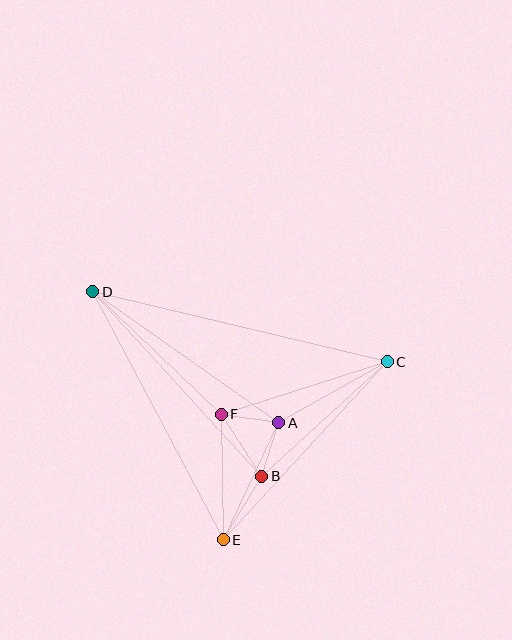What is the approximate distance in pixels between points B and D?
The distance between B and D is approximately 250 pixels.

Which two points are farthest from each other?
Points C and D are farthest from each other.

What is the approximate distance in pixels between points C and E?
The distance between C and E is approximately 242 pixels.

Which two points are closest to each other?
Points A and B are closest to each other.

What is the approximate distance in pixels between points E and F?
The distance between E and F is approximately 125 pixels.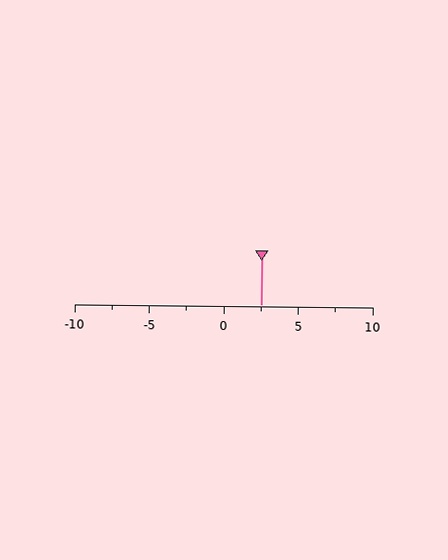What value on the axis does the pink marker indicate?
The marker indicates approximately 2.5.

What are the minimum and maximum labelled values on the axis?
The axis runs from -10 to 10.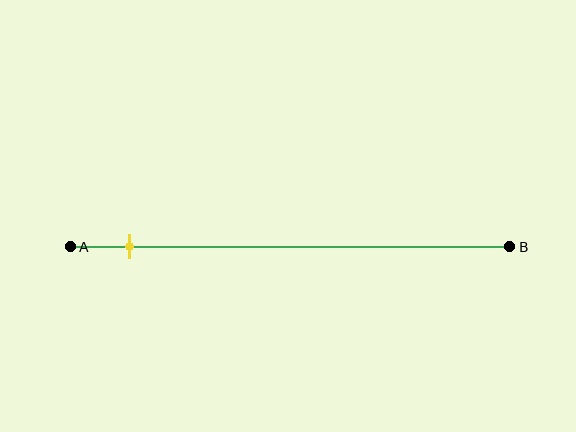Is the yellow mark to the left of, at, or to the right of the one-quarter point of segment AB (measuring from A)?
The yellow mark is to the left of the one-quarter point of segment AB.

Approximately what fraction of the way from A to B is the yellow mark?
The yellow mark is approximately 15% of the way from A to B.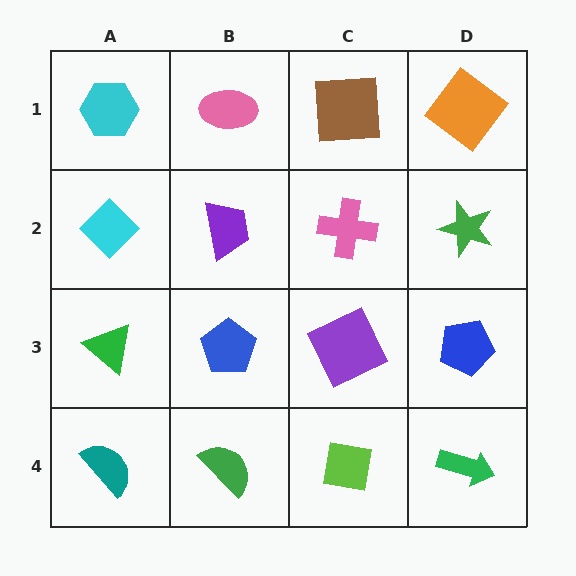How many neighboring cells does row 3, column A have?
3.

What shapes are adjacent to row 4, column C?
A purple square (row 3, column C), a green semicircle (row 4, column B), a green arrow (row 4, column D).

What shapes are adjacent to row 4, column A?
A green triangle (row 3, column A), a green semicircle (row 4, column B).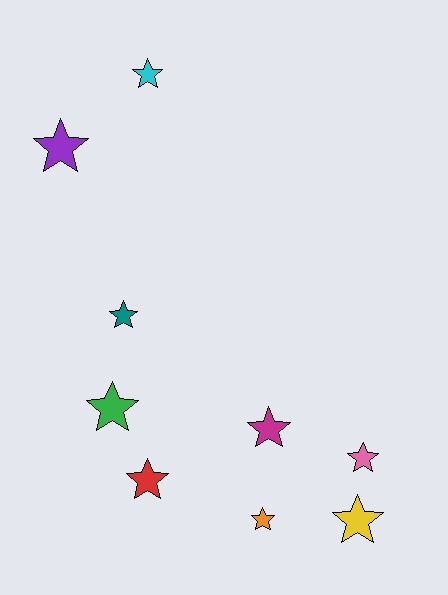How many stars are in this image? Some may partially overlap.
There are 9 stars.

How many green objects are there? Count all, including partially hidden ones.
There is 1 green object.